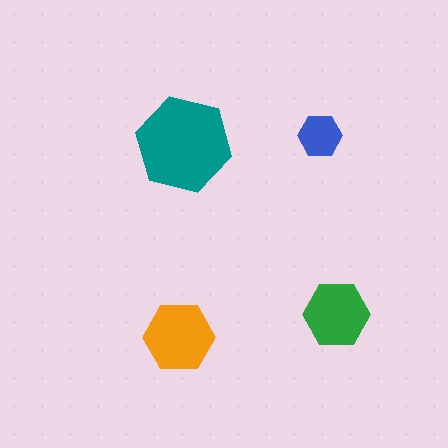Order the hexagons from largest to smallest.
the teal one, the orange one, the green one, the blue one.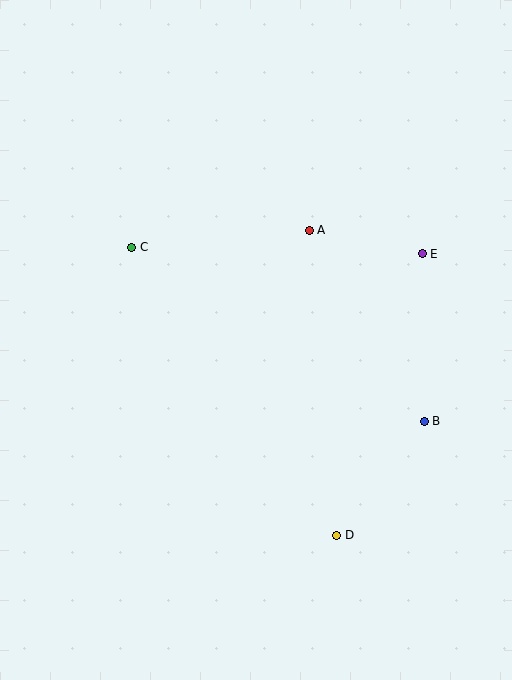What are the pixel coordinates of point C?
Point C is at (132, 247).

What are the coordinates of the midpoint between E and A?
The midpoint between E and A is at (366, 242).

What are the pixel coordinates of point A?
Point A is at (309, 230).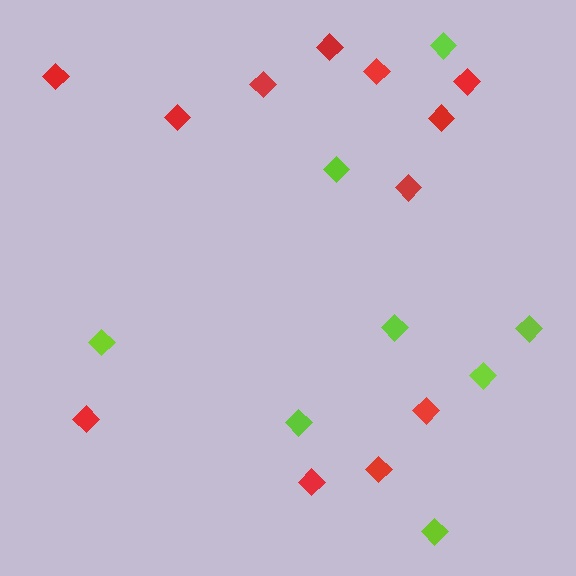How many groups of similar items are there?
There are 2 groups: one group of red diamonds (12) and one group of lime diamonds (8).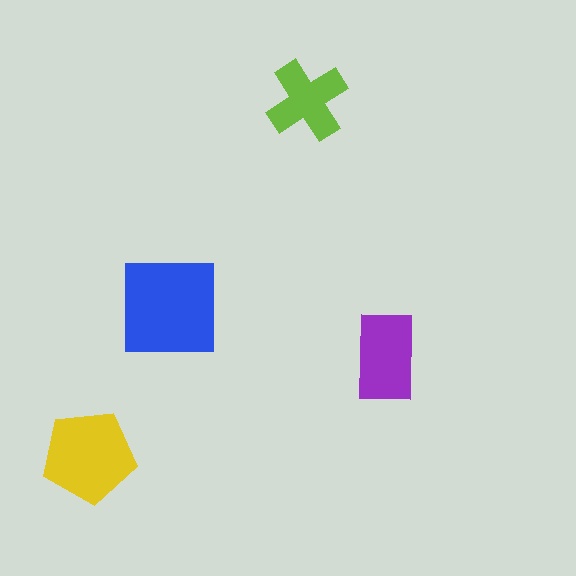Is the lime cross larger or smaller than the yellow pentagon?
Smaller.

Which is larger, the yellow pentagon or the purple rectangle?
The yellow pentagon.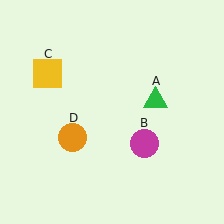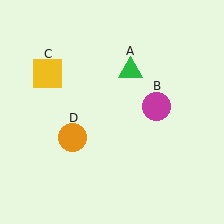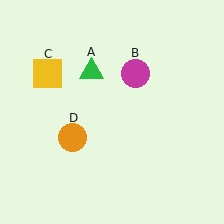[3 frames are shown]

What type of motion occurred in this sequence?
The green triangle (object A), magenta circle (object B) rotated counterclockwise around the center of the scene.